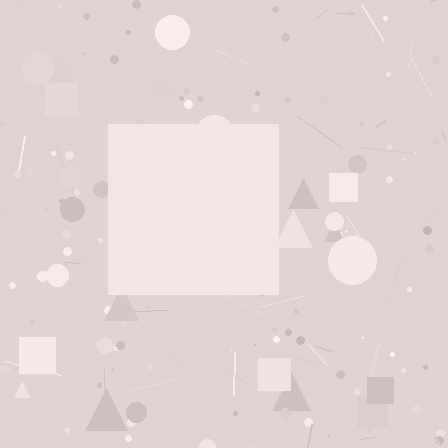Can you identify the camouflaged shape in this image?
The camouflaged shape is a square.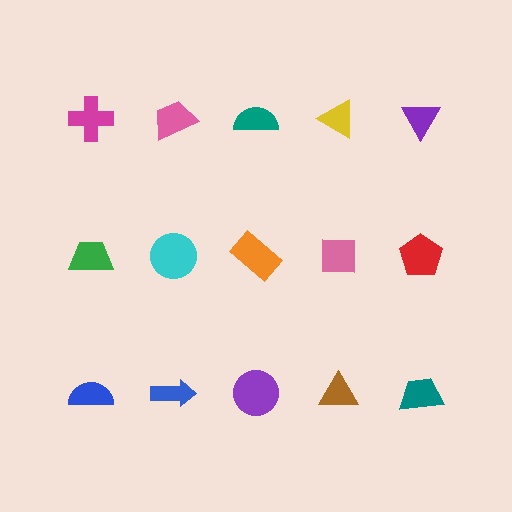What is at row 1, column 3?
A teal semicircle.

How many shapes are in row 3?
5 shapes.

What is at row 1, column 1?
A magenta cross.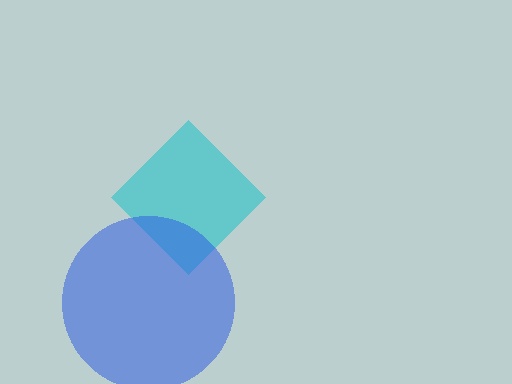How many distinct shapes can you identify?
There are 2 distinct shapes: a cyan diamond, a blue circle.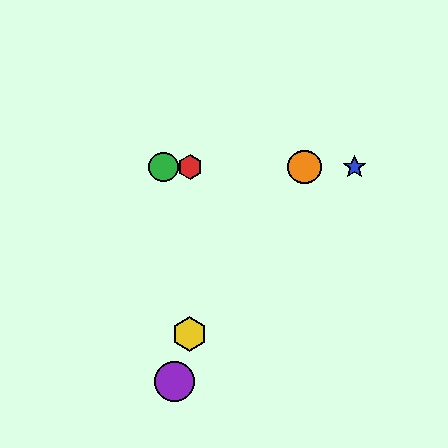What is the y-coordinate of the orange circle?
The orange circle is at y≈167.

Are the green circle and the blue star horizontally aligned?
Yes, both are at y≈167.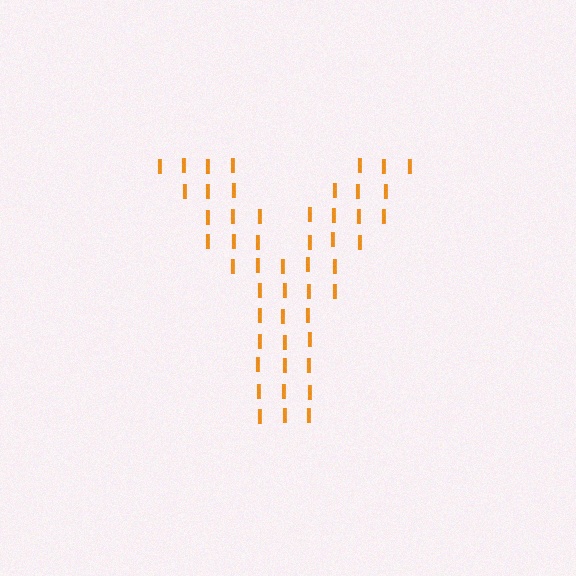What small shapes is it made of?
It is made of small letter I's.